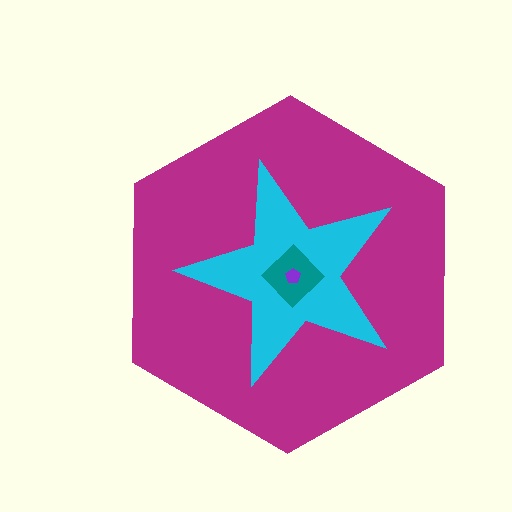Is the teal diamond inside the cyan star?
Yes.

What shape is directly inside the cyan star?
The teal diamond.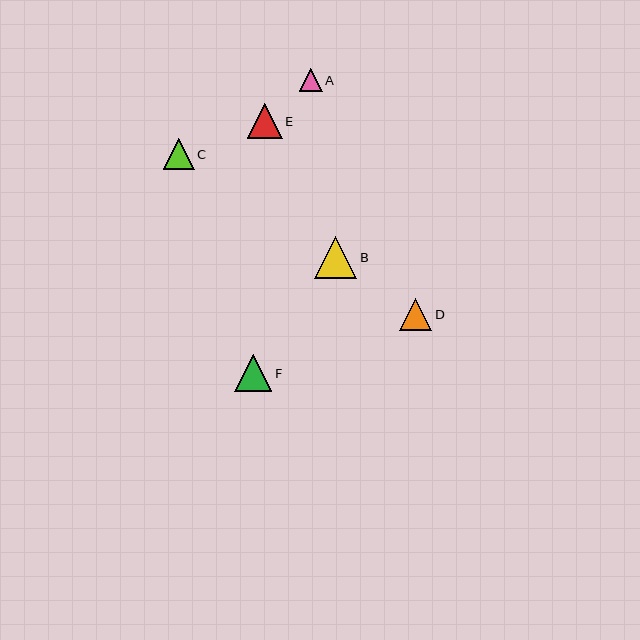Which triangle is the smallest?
Triangle A is the smallest with a size of approximately 23 pixels.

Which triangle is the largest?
Triangle B is the largest with a size of approximately 42 pixels.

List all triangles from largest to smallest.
From largest to smallest: B, F, E, D, C, A.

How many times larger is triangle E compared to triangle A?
Triangle E is approximately 1.5 times the size of triangle A.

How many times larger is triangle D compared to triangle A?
Triangle D is approximately 1.4 times the size of triangle A.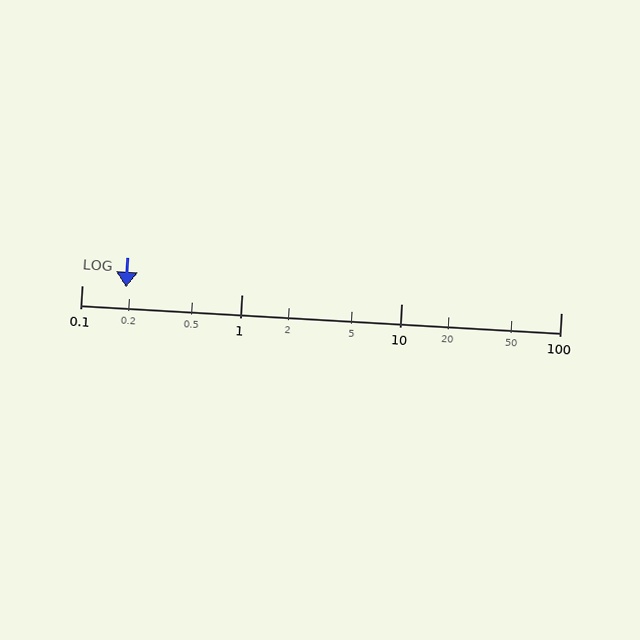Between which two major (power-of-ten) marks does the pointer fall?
The pointer is between 0.1 and 1.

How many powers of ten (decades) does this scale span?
The scale spans 3 decades, from 0.1 to 100.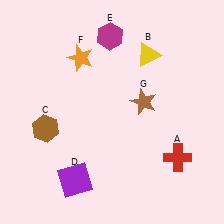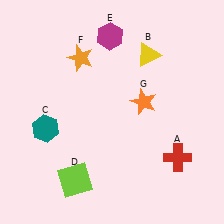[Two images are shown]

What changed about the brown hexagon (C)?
In Image 1, C is brown. In Image 2, it changed to teal.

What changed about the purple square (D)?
In Image 1, D is purple. In Image 2, it changed to lime.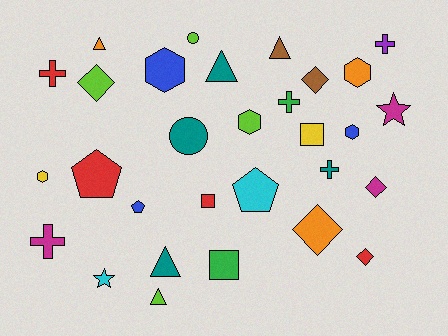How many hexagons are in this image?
There are 5 hexagons.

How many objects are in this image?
There are 30 objects.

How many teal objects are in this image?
There are 4 teal objects.